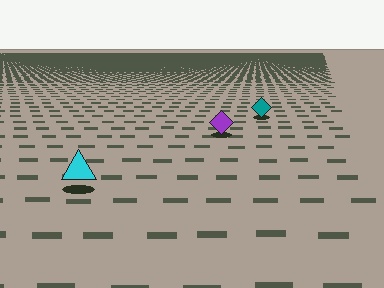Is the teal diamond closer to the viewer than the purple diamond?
No. The purple diamond is closer — you can tell from the texture gradient: the ground texture is coarser near it.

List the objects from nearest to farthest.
From nearest to farthest: the cyan triangle, the purple diamond, the teal diamond.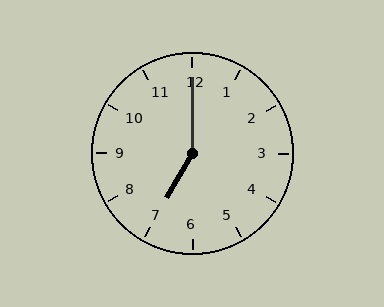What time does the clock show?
7:00.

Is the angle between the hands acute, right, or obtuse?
It is obtuse.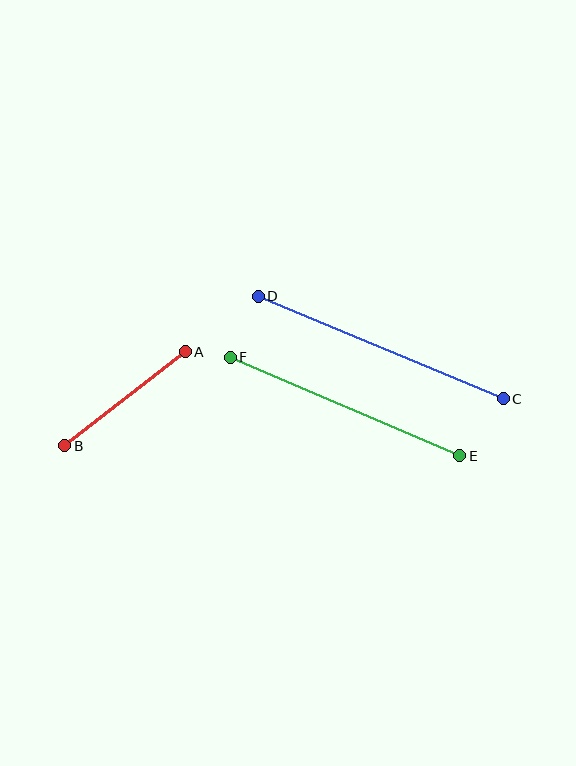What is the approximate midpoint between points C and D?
The midpoint is at approximately (381, 348) pixels.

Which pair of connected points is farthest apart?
Points C and D are farthest apart.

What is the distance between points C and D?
The distance is approximately 266 pixels.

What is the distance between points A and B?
The distance is approximately 153 pixels.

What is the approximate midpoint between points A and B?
The midpoint is at approximately (125, 399) pixels.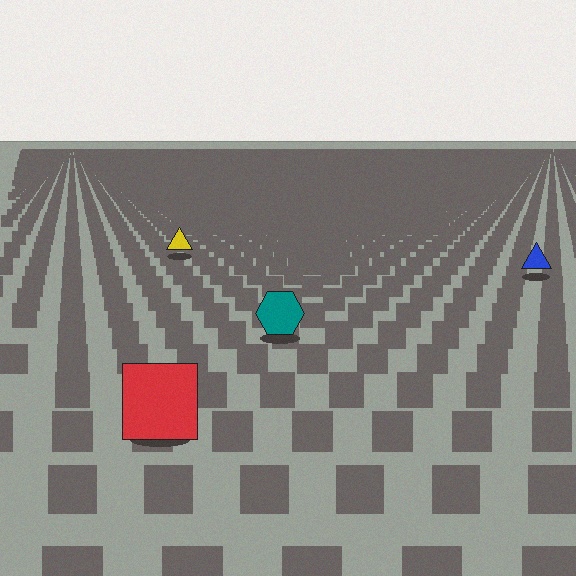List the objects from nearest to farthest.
From nearest to farthest: the red square, the teal hexagon, the blue triangle, the yellow triangle.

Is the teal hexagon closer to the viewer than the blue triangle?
Yes. The teal hexagon is closer — you can tell from the texture gradient: the ground texture is coarser near it.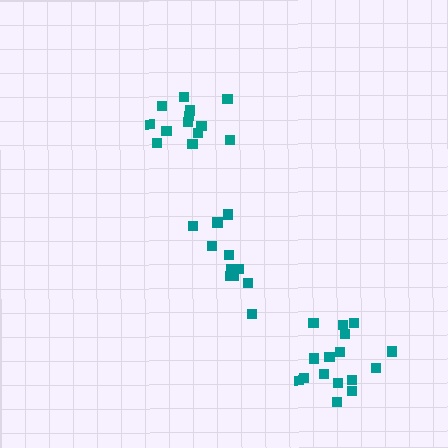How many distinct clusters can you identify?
There are 3 distinct clusters.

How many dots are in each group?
Group 1: 17 dots, Group 2: 13 dots, Group 3: 11 dots (41 total).